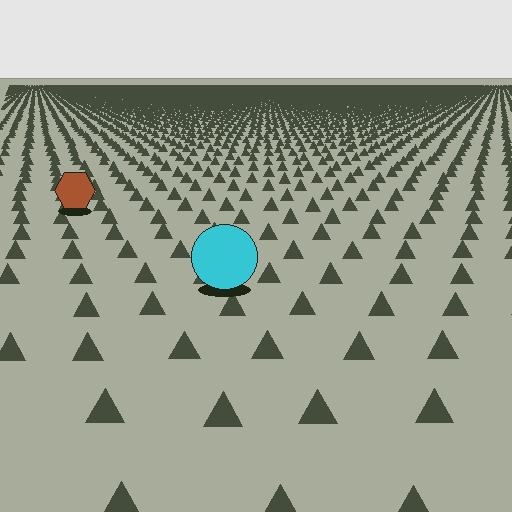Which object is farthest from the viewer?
The brown hexagon is farthest from the viewer. It appears smaller and the ground texture around it is denser.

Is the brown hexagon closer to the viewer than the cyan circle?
No. The cyan circle is closer — you can tell from the texture gradient: the ground texture is coarser near it.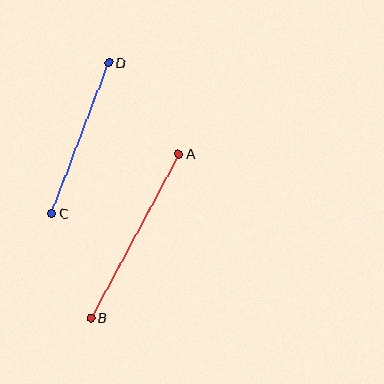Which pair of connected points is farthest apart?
Points A and B are farthest apart.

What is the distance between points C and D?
The distance is approximately 161 pixels.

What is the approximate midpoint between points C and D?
The midpoint is at approximately (80, 138) pixels.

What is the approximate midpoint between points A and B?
The midpoint is at approximately (135, 236) pixels.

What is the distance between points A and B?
The distance is approximately 186 pixels.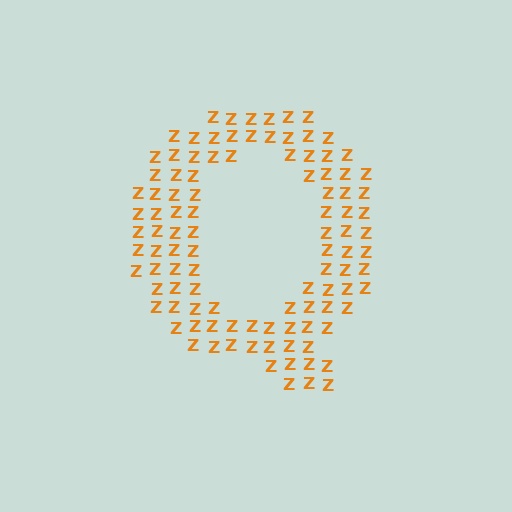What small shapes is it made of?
It is made of small letter Z's.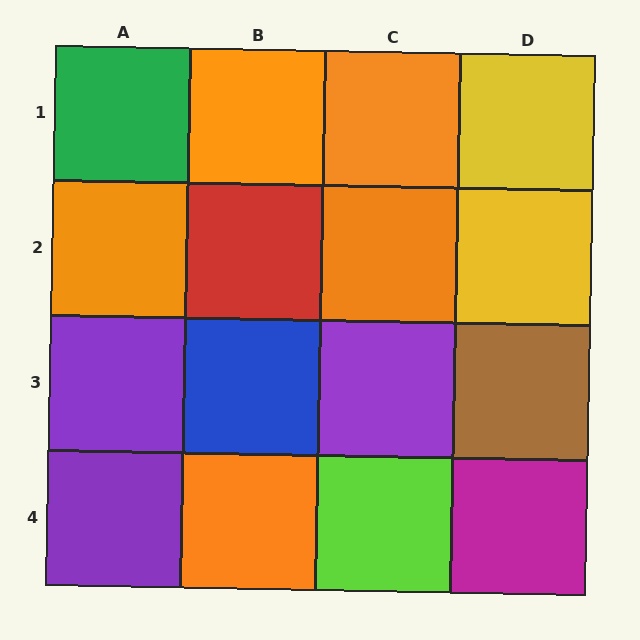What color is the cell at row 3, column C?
Purple.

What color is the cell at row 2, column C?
Orange.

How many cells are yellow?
2 cells are yellow.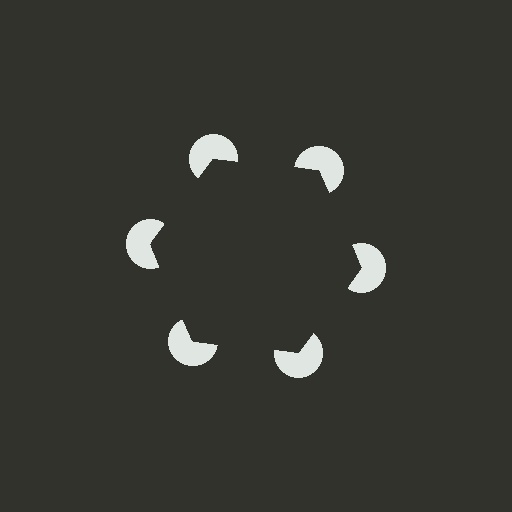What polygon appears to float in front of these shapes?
An illusory hexagon — its edges are inferred from the aligned wedge cuts in the pac-man discs, not physically drawn.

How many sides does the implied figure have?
6 sides.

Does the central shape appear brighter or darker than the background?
It typically appears slightly darker than the background, even though no actual brightness change is drawn.